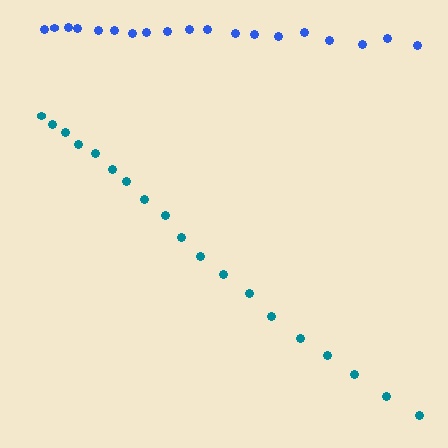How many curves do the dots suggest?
There are 2 distinct paths.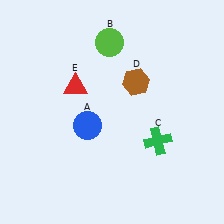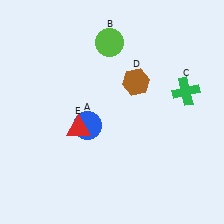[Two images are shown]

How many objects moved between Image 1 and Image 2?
2 objects moved between the two images.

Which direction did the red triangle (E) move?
The red triangle (E) moved down.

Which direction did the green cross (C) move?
The green cross (C) moved up.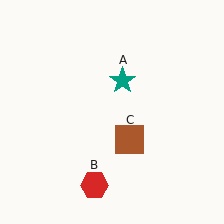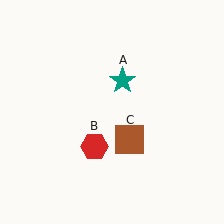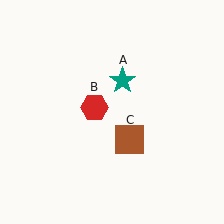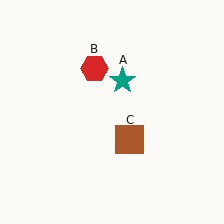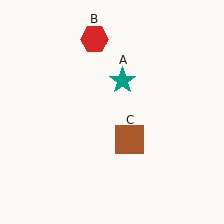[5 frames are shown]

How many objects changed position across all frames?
1 object changed position: red hexagon (object B).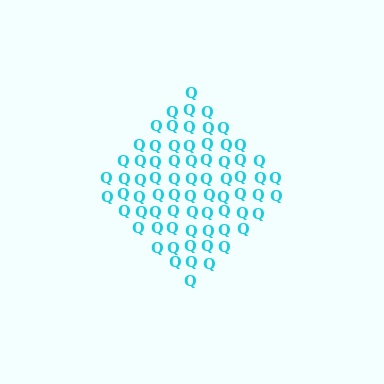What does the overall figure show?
The overall figure shows a diamond.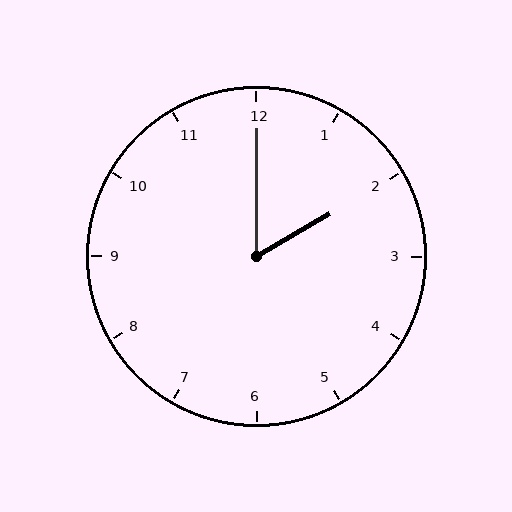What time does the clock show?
2:00.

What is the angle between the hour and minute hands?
Approximately 60 degrees.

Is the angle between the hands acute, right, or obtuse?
It is acute.